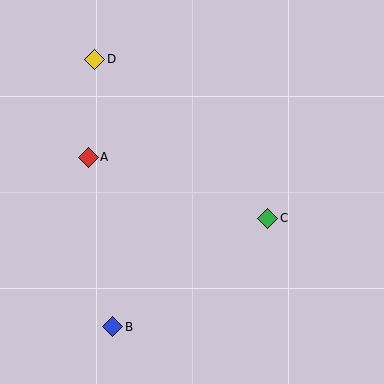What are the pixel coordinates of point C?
Point C is at (268, 218).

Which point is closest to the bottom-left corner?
Point B is closest to the bottom-left corner.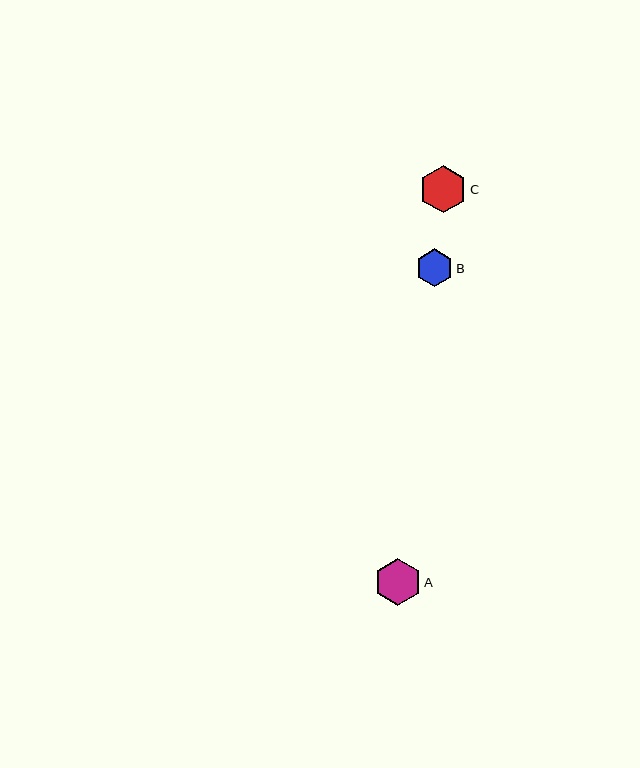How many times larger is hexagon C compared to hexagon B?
Hexagon C is approximately 1.3 times the size of hexagon B.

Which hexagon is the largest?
Hexagon C is the largest with a size of approximately 47 pixels.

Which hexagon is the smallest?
Hexagon B is the smallest with a size of approximately 38 pixels.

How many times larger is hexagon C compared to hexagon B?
Hexagon C is approximately 1.3 times the size of hexagon B.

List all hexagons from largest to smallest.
From largest to smallest: C, A, B.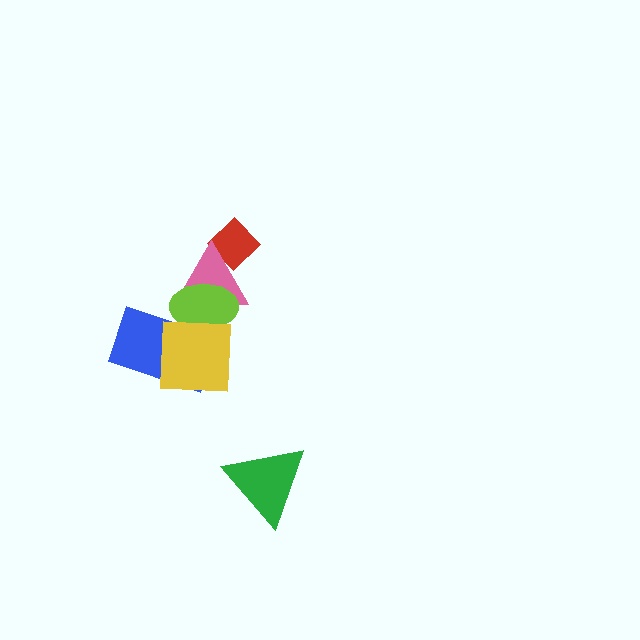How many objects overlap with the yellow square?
3 objects overlap with the yellow square.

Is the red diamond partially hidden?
Yes, it is partially covered by another shape.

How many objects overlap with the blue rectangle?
3 objects overlap with the blue rectangle.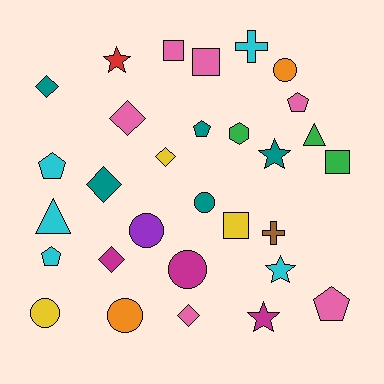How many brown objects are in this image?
There is 1 brown object.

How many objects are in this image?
There are 30 objects.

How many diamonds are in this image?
There are 6 diamonds.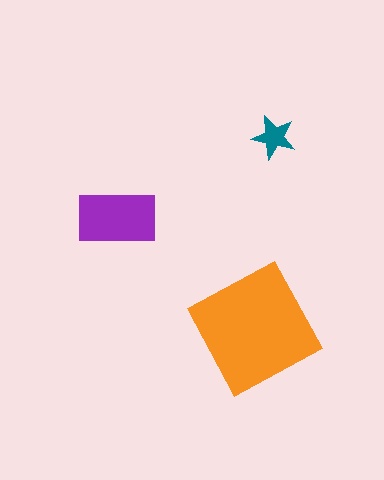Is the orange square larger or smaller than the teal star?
Larger.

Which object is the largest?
The orange square.